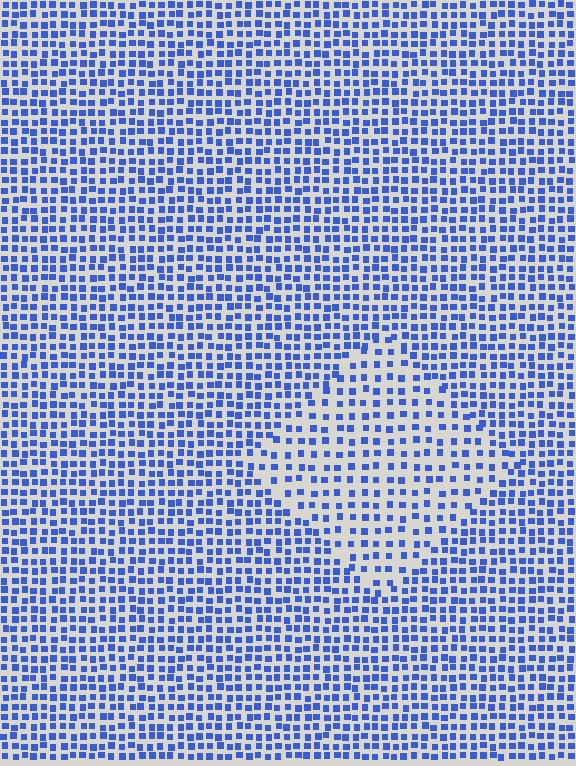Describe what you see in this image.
The image contains small blue elements arranged at two different densities. A diamond-shaped region is visible where the elements are less densely packed than the surrounding area.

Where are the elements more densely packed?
The elements are more densely packed outside the diamond boundary.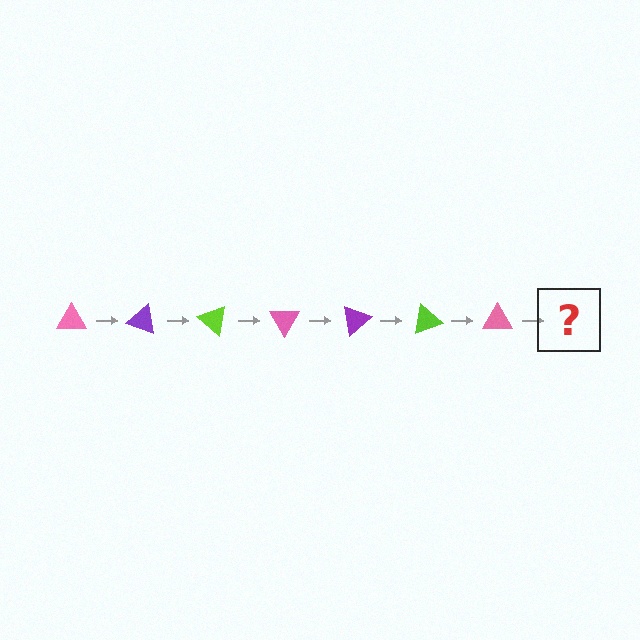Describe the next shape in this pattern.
It should be a purple triangle, rotated 140 degrees from the start.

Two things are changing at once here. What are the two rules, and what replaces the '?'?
The two rules are that it rotates 20 degrees each step and the color cycles through pink, purple, and lime. The '?' should be a purple triangle, rotated 140 degrees from the start.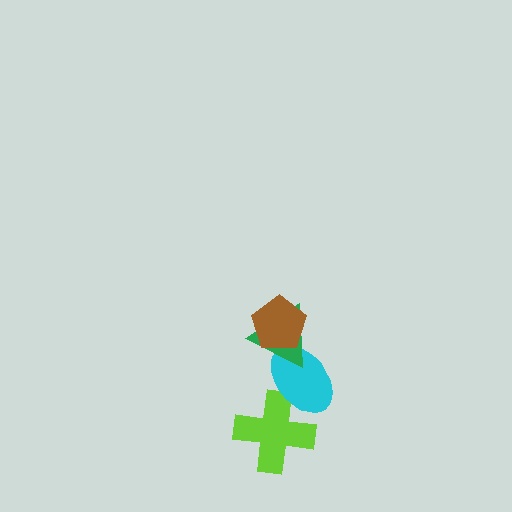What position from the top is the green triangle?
The green triangle is 2nd from the top.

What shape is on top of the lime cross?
The cyan ellipse is on top of the lime cross.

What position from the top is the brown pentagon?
The brown pentagon is 1st from the top.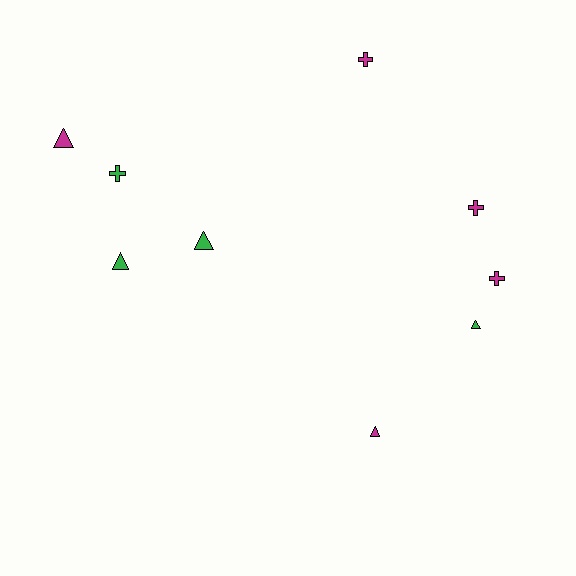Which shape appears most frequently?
Triangle, with 5 objects.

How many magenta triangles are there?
There are 2 magenta triangles.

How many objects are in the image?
There are 9 objects.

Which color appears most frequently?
Magenta, with 5 objects.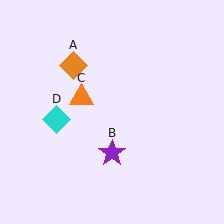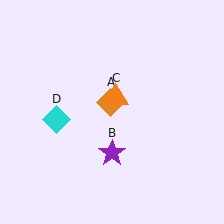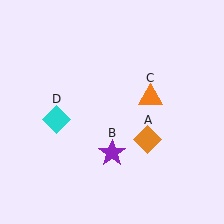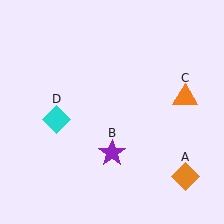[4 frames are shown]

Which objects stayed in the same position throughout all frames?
Purple star (object B) and cyan diamond (object D) remained stationary.